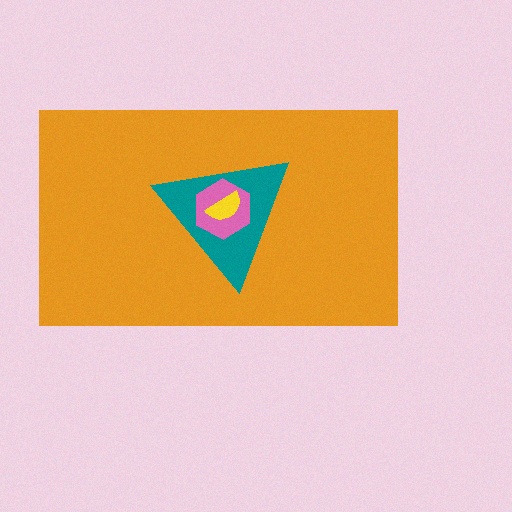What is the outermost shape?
The orange rectangle.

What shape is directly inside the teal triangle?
The pink hexagon.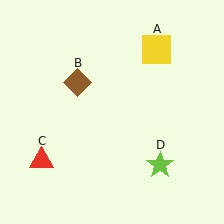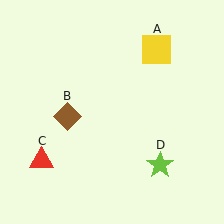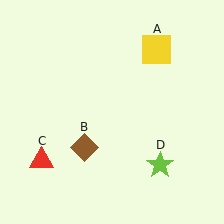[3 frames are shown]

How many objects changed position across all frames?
1 object changed position: brown diamond (object B).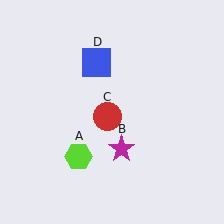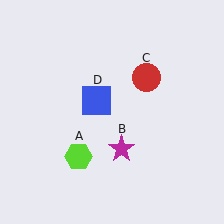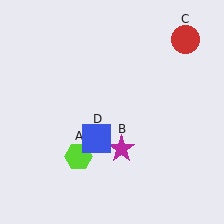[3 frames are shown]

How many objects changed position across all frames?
2 objects changed position: red circle (object C), blue square (object D).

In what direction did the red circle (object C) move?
The red circle (object C) moved up and to the right.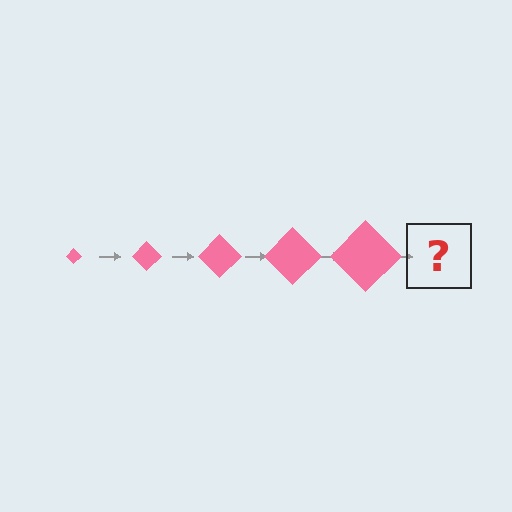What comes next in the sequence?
The next element should be a pink diamond, larger than the previous one.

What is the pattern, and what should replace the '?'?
The pattern is that the diamond gets progressively larger each step. The '?' should be a pink diamond, larger than the previous one.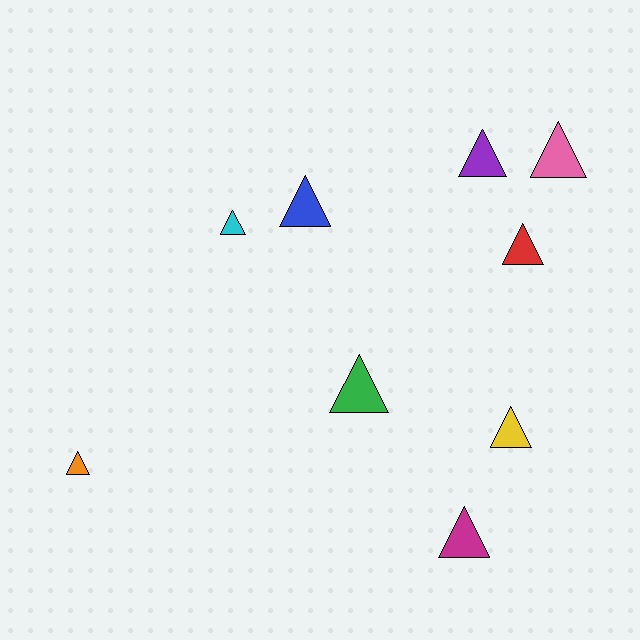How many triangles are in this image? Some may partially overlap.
There are 9 triangles.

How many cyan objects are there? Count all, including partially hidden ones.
There is 1 cyan object.